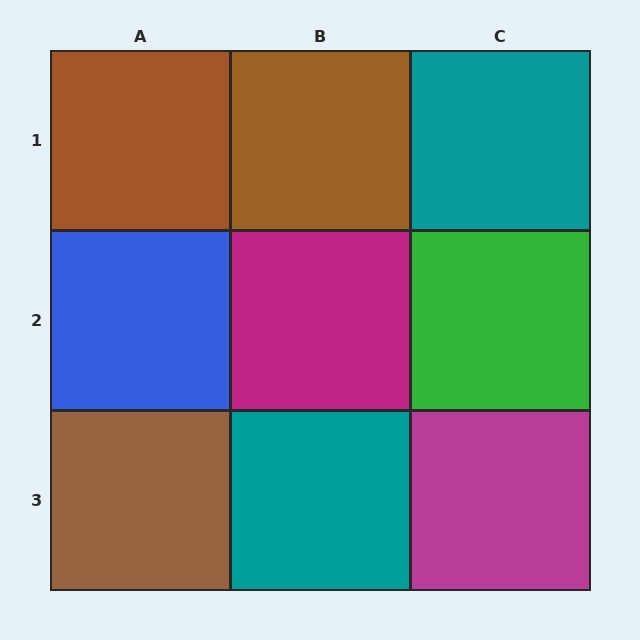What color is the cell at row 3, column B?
Teal.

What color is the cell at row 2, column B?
Magenta.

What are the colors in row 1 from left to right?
Brown, brown, teal.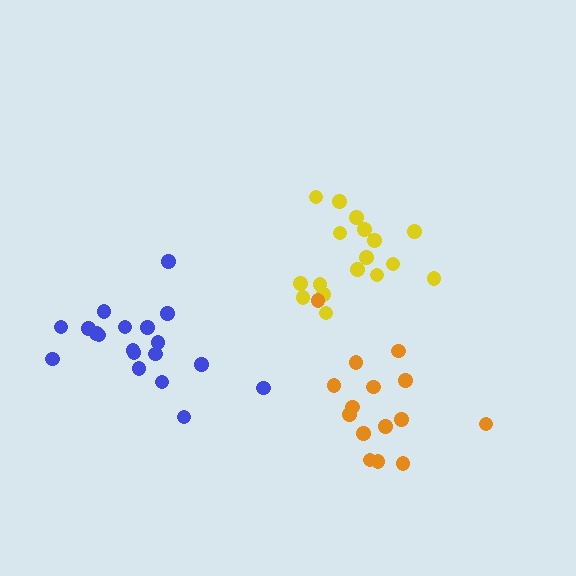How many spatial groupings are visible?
There are 3 spatial groupings.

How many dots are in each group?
Group 1: 19 dots, Group 2: 17 dots, Group 3: 15 dots (51 total).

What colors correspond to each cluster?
The clusters are colored: blue, yellow, orange.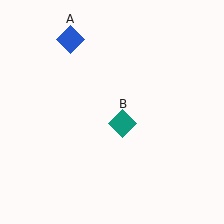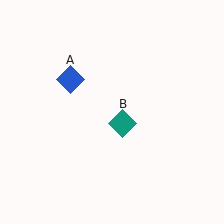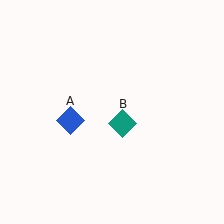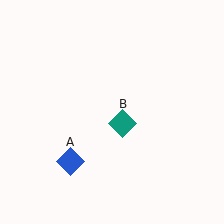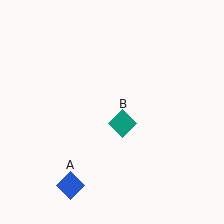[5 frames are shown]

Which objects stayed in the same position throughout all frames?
Teal diamond (object B) remained stationary.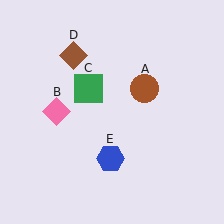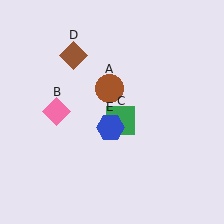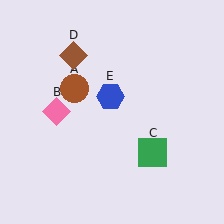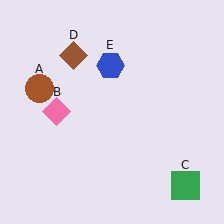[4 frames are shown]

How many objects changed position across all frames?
3 objects changed position: brown circle (object A), green square (object C), blue hexagon (object E).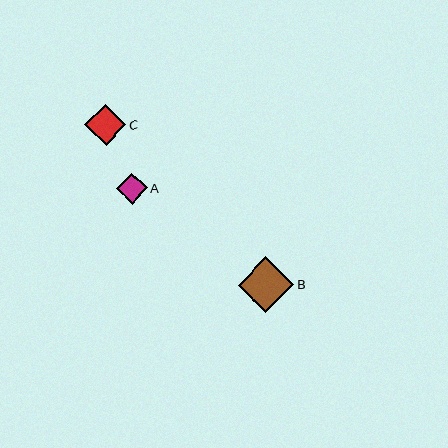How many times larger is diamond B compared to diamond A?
Diamond B is approximately 1.8 times the size of diamond A.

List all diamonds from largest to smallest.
From largest to smallest: B, C, A.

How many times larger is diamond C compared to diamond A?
Diamond C is approximately 1.3 times the size of diamond A.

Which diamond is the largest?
Diamond B is the largest with a size of approximately 56 pixels.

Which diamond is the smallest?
Diamond A is the smallest with a size of approximately 31 pixels.